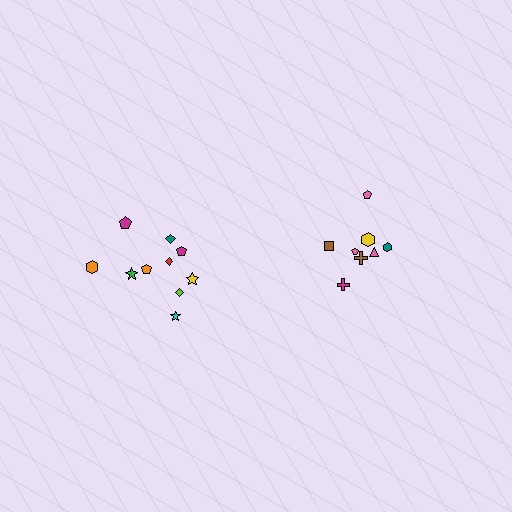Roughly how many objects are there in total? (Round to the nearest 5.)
Roughly 20 objects in total.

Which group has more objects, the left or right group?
The left group.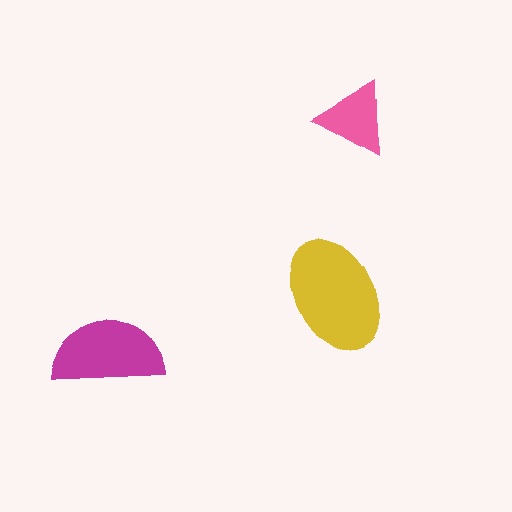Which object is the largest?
The yellow ellipse.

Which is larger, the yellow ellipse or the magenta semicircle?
The yellow ellipse.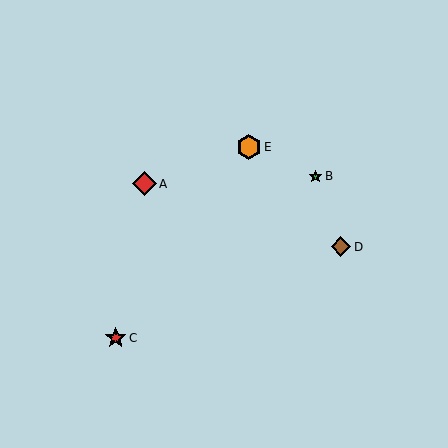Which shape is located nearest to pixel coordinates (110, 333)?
The red star (labeled C) at (116, 338) is nearest to that location.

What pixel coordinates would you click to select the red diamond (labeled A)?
Click at (144, 184) to select the red diamond A.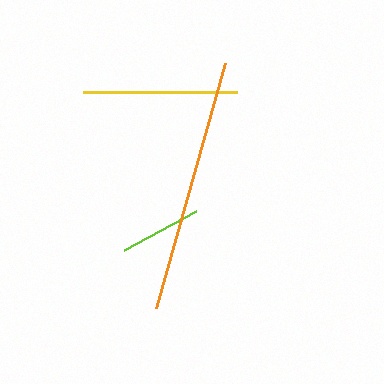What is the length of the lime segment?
The lime segment is approximately 82 pixels long.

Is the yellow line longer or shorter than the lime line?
The yellow line is longer than the lime line.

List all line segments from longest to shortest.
From longest to shortest: orange, yellow, lime.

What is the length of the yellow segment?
The yellow segment is approximately 154 pixels long.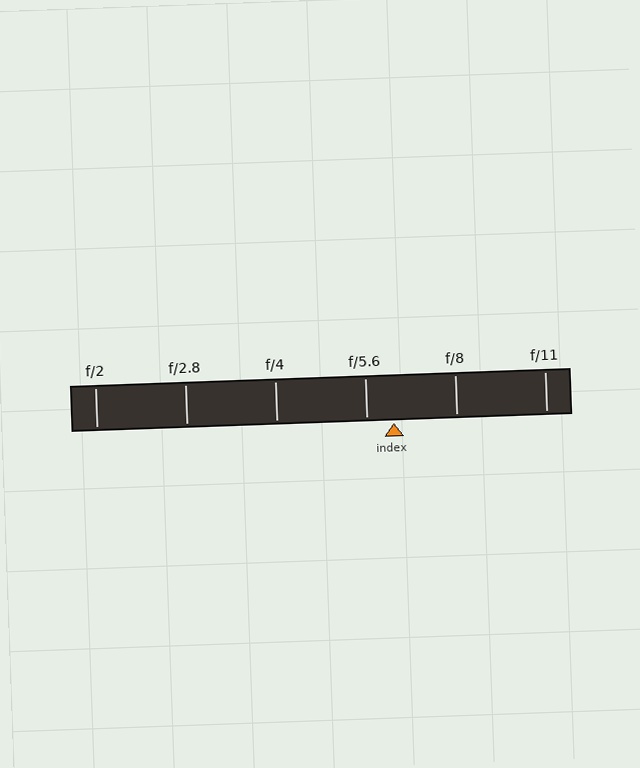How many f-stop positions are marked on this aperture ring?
There are 6 f-stop positions marked.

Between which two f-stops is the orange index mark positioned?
The index mark is between f/5.6 and f/8.